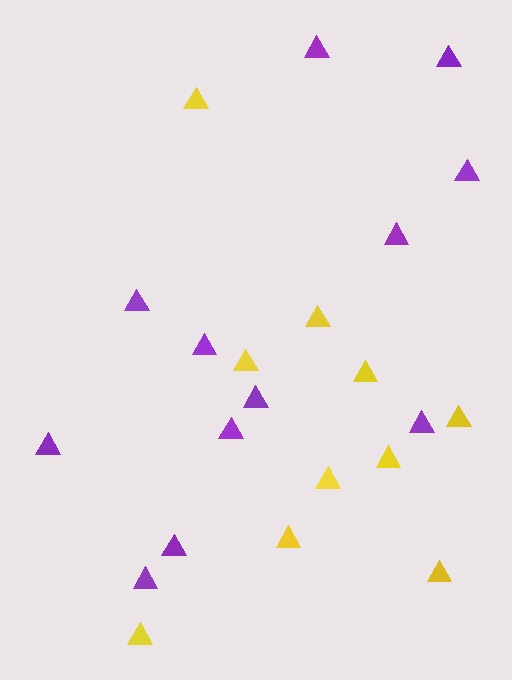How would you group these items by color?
There are 2 groups: one group of yellow triangles (10) and one group of purple triangles (12).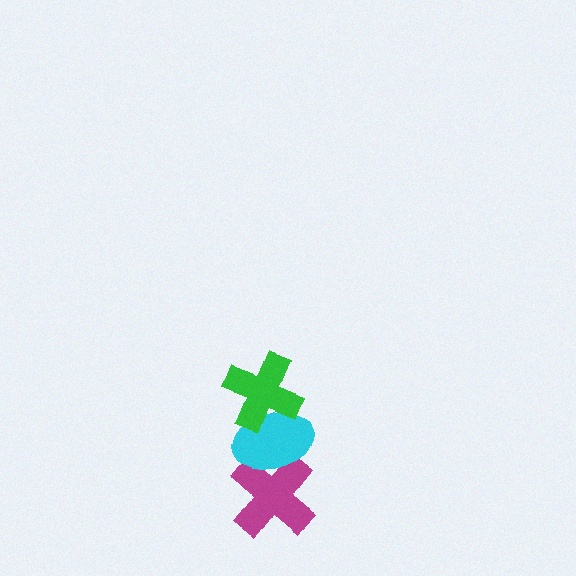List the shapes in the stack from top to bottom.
From top to bottom: the green cross, the cyan ellipse, the magenta cross.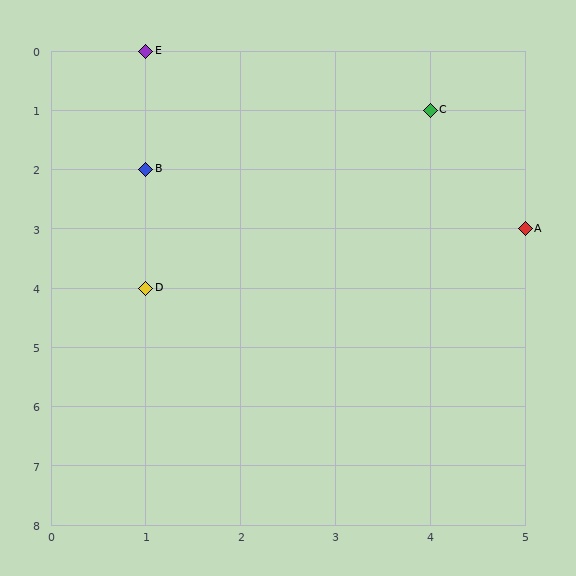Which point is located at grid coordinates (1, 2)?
Point B is at (1, 2).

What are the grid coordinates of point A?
Point A is at grid coordinates (5, 3).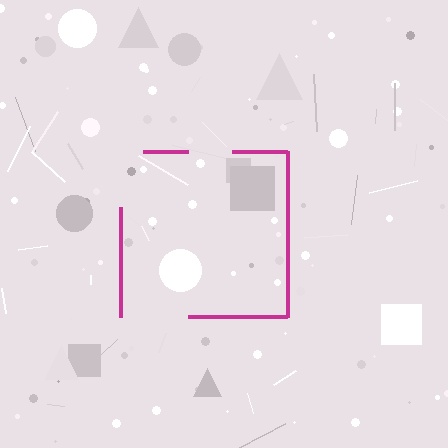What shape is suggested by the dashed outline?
The dashed outline suggests a square.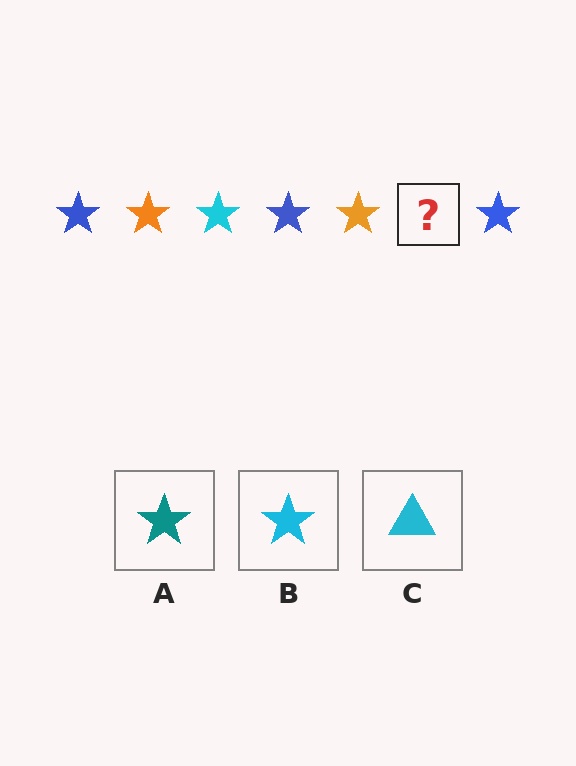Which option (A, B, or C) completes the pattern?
B.